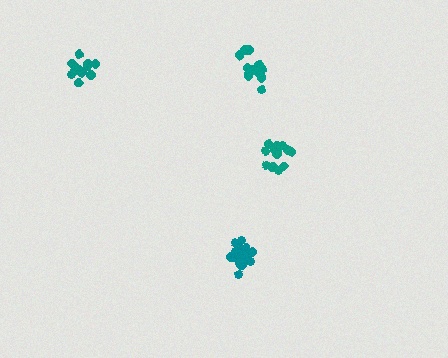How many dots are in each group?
Group 1: 17 dots, Group 2: 14 dots, Group 3: 14 dots, Group 4: 14 dots (59 total).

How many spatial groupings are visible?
There are 4 spatial groupings.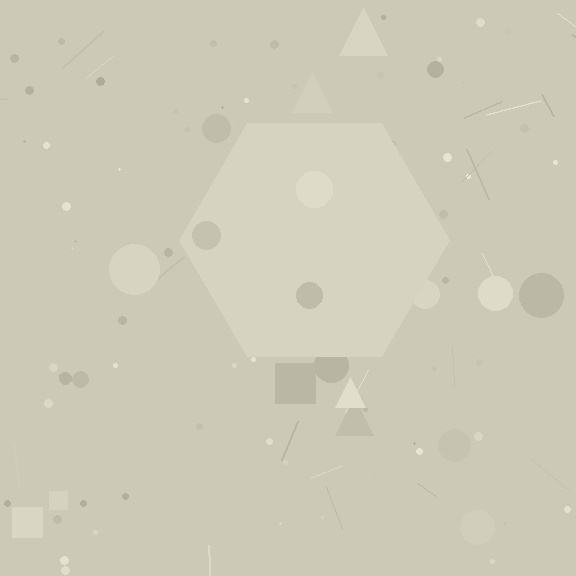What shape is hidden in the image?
A hexagon is hidden in the image.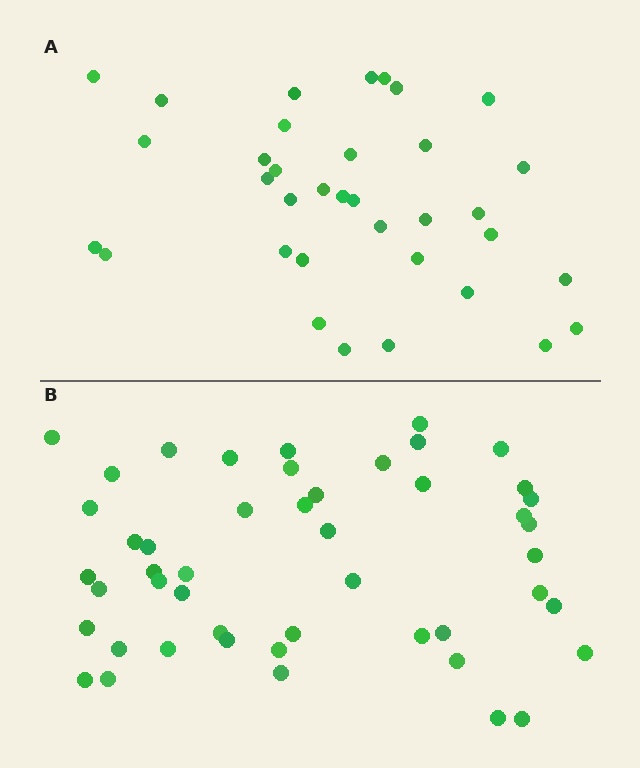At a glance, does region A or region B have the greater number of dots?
Region B (the bottom region) has more dots.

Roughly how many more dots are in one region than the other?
Region B has approximately 15 more dots than region A.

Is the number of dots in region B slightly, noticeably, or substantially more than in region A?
Region B has noticeably more, but not dramatically so. The ratio is roughly 1.4 to 1.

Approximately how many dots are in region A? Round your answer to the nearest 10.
About 40 dots. (The exact count is 35, which rounds to 40.)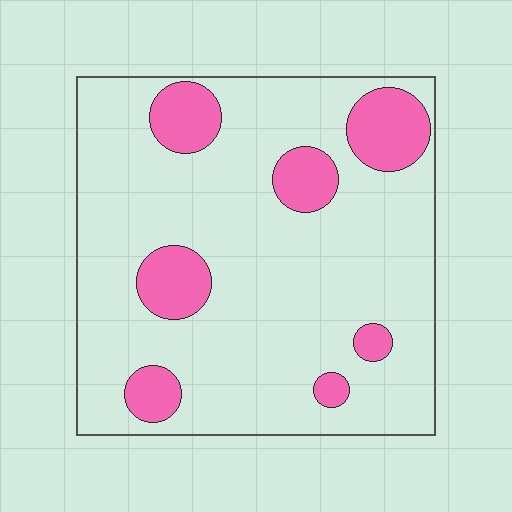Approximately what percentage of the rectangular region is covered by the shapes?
Approximately 20%.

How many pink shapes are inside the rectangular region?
7.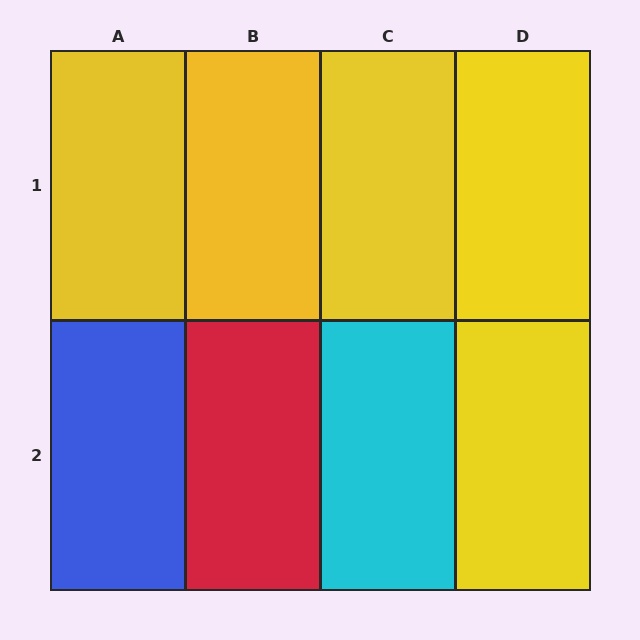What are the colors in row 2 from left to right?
Blue, red, cyan, yellow.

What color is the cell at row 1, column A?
Yellow.